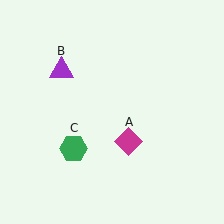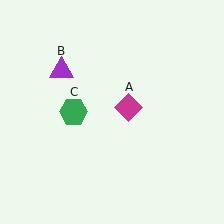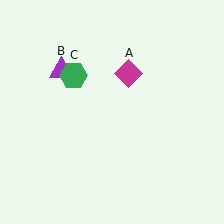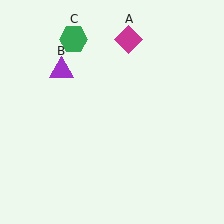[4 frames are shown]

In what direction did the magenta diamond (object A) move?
The magenta diamond (object A) moved up.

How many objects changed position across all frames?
2 objects changed position: magenta diamond (object A), green hexagon (object C).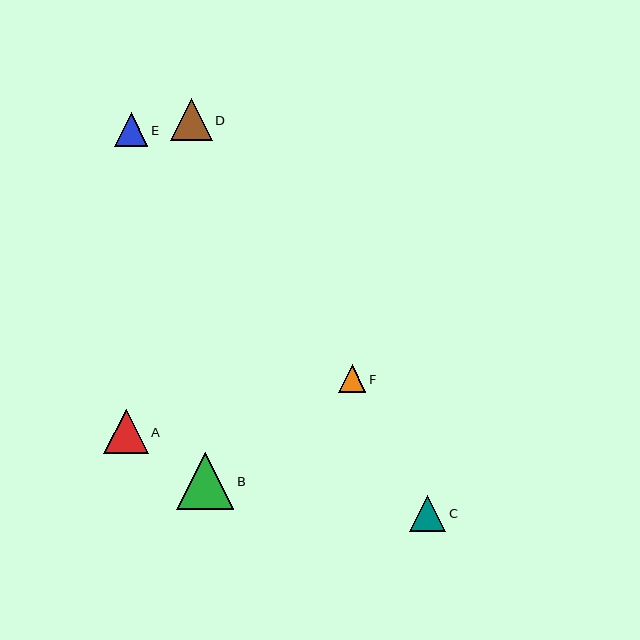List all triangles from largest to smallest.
From largest to smallest: B, A, D, C, E, F.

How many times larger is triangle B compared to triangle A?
Triangle B is approximately 1.3 times the size of triangle A.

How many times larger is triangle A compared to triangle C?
Triangle A is approximately 1.2 times the size of triangle C.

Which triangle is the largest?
Triangle B is the largest with a size of approximately 57 pixels.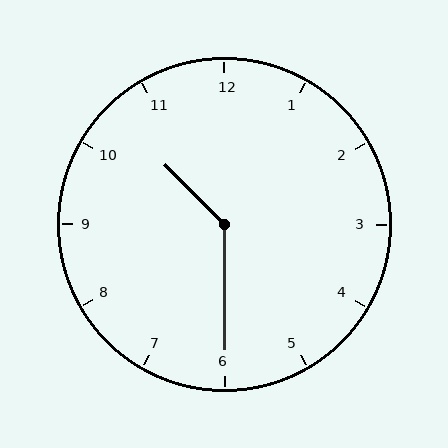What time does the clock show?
10:30.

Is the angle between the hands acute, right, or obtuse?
It is obtuse.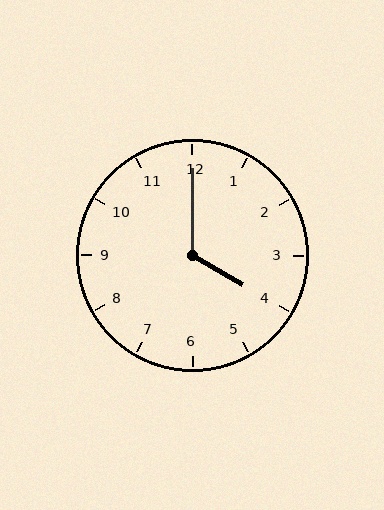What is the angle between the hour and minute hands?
Approximately 120 degrees.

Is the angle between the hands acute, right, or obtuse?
It is obtuse.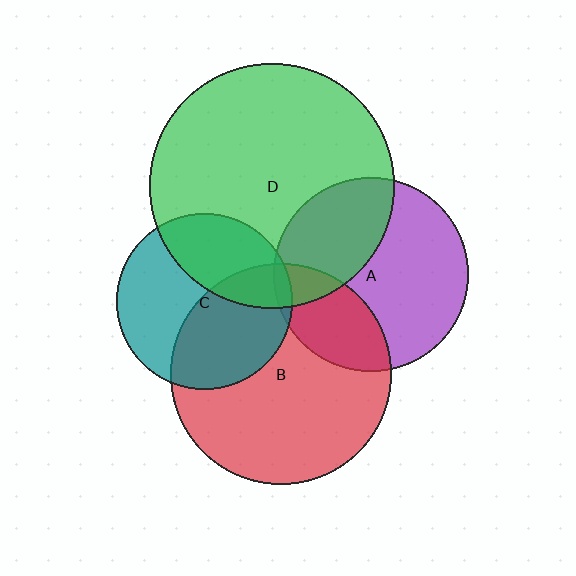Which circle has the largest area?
Circle D (green).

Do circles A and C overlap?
Yes.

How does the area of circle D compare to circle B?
Approximately 1.2 times.